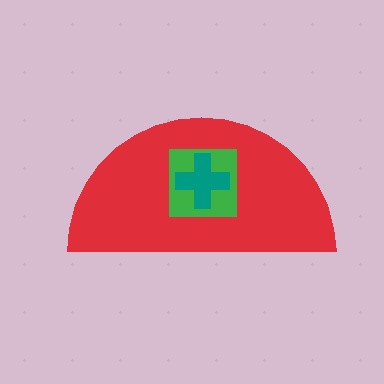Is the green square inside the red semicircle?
Yes.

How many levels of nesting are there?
3.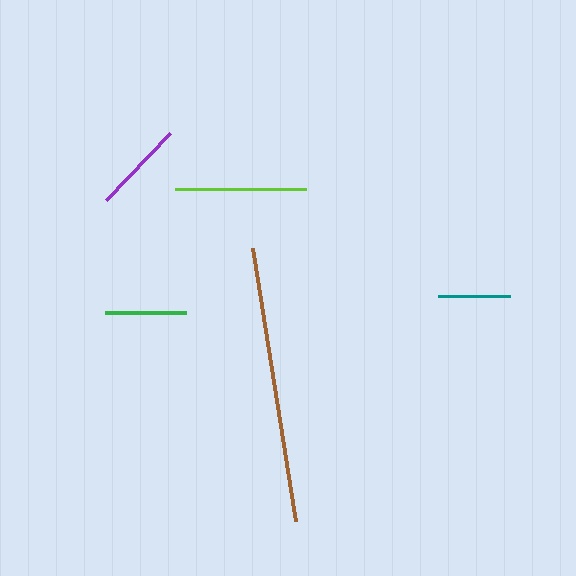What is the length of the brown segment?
The brown segment is approximately 277 pixels long.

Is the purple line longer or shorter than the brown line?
The brown line is longer than the purple line.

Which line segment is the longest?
The brown line is the longest at approximately 277 pixels.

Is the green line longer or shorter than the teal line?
The green line is longer than the teal line.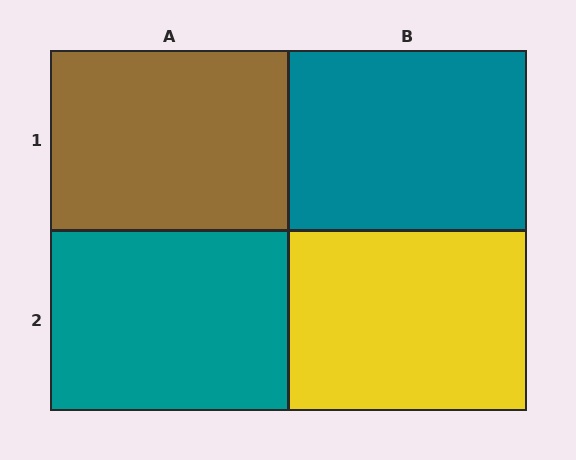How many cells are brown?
1 cell is brown.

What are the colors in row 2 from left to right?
Teal, yellow.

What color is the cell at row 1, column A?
Brown.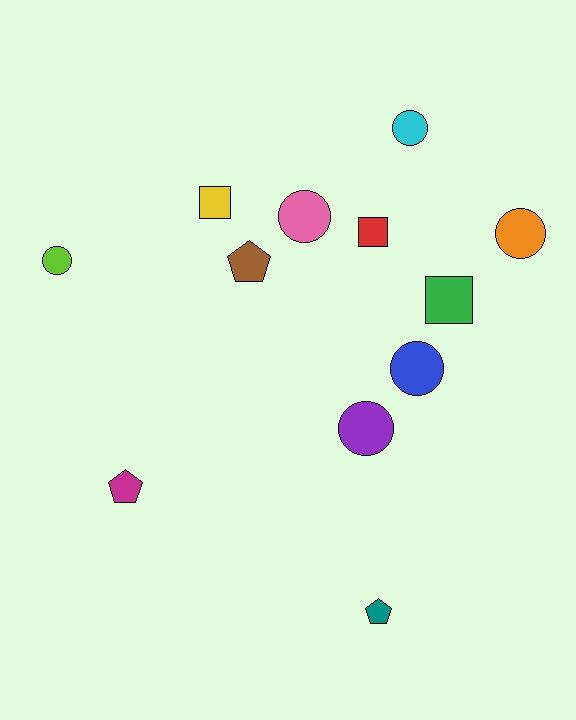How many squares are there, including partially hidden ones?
There are 3 squares.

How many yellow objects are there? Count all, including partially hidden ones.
There is 1 yellow object.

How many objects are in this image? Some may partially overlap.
There are 12 objects.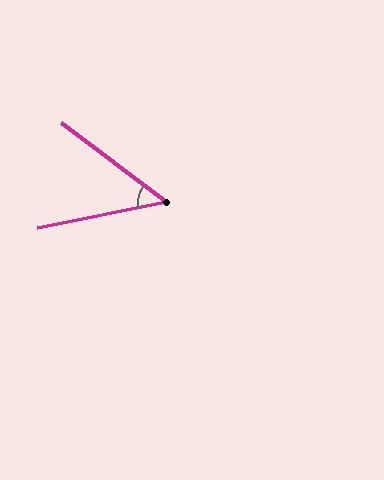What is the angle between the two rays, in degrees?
Approximately 49 degrees.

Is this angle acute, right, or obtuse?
It is acute.